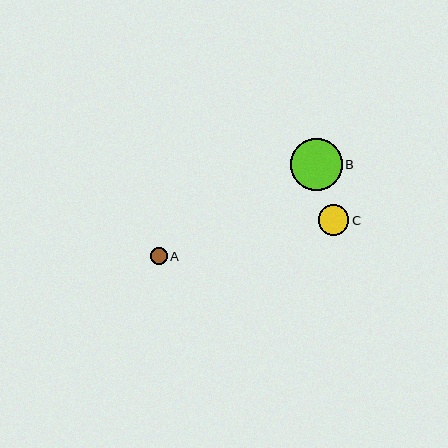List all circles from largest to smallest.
From largest to smallest: B, C, A.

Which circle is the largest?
Circle B is the largest with a size of approximately 52 pixels.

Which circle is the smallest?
Circle A is the smallest with a size of approximately 16 pixels.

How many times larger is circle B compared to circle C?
Circle B is approximately 1.7 times the size of circle C.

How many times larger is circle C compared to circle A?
Circle C is approximately 1.9 times the size of circle A.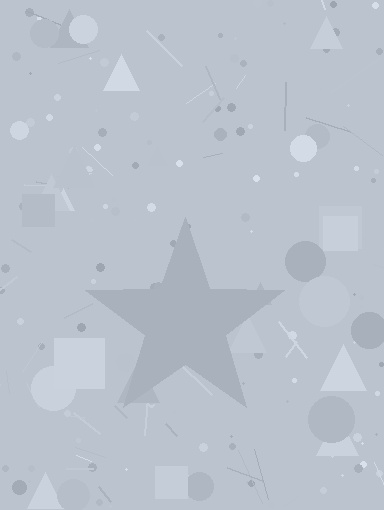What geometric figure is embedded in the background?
A star is embedded in the background.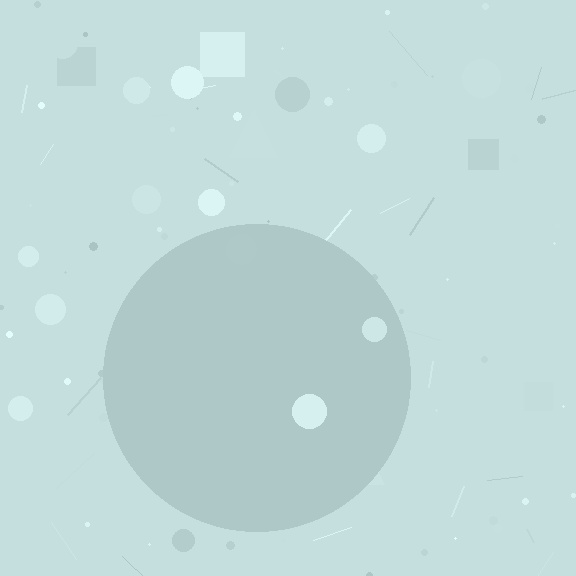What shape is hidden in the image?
A circle is hidden in the image.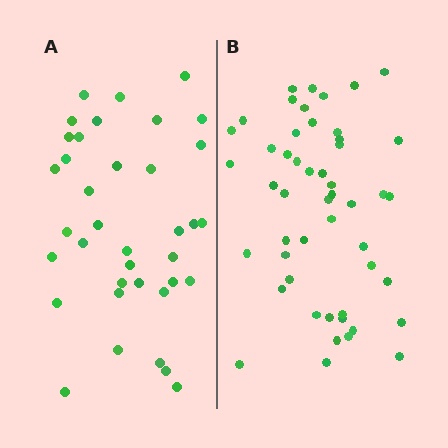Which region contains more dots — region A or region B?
Region B (the right region) has more dots.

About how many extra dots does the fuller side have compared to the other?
Region B has approximately 15 more dots than region A.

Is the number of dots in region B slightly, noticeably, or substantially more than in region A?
Region B has noticeably more, but not dramatically so. The ratio is roughly 1.4 to 1.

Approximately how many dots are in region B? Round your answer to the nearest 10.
About 50 dots.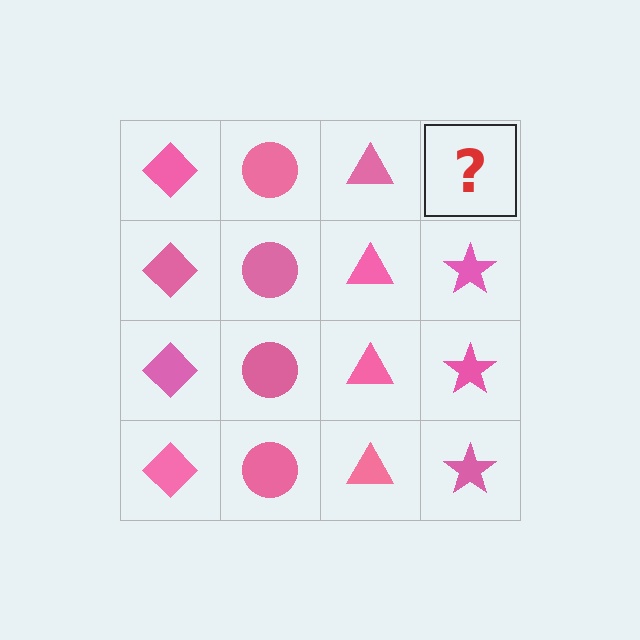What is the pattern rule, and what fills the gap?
The rule is that each column has a consistent shape. The gap should be filled with a pink star.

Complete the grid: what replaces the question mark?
The question mark should be replaced with a pink star.